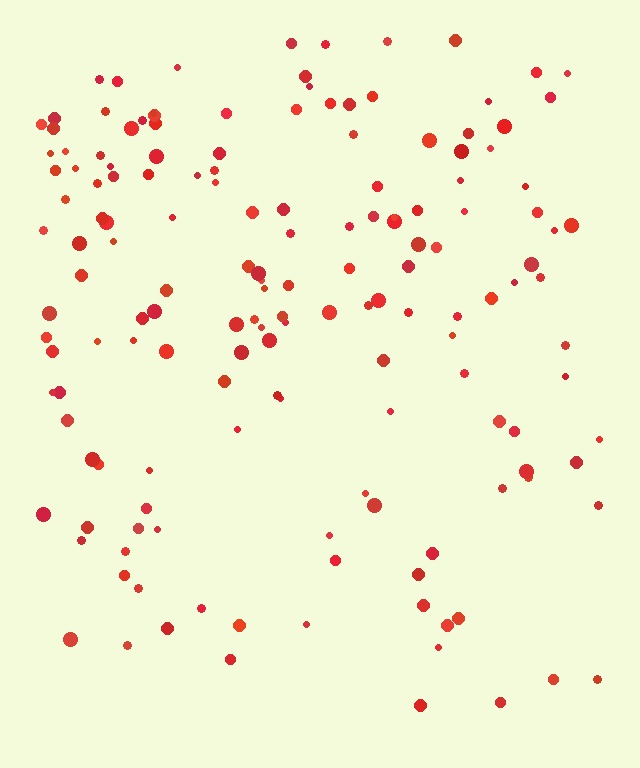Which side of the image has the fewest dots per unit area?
The bottom.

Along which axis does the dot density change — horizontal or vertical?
Vertical.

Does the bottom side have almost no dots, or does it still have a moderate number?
Still a moderate number, just noticeably fewer than the top.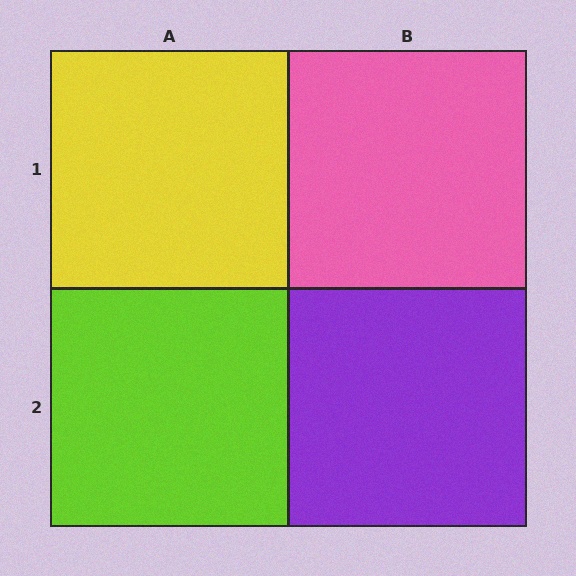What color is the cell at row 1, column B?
Pink.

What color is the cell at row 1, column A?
Yellow.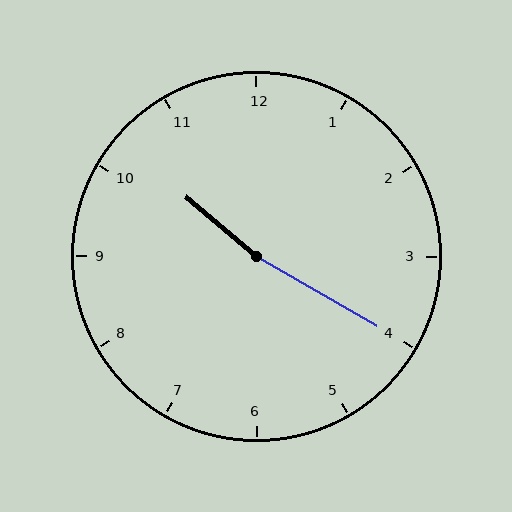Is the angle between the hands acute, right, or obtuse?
It is obtuse.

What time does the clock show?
10:20.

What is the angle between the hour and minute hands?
Approximately 170 degrees.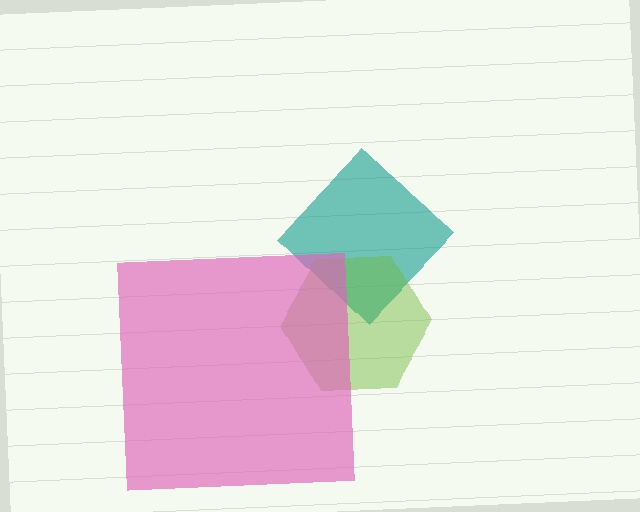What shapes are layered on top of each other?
The layered shapes are: a teal diamond, a lime hexagon, a pink square.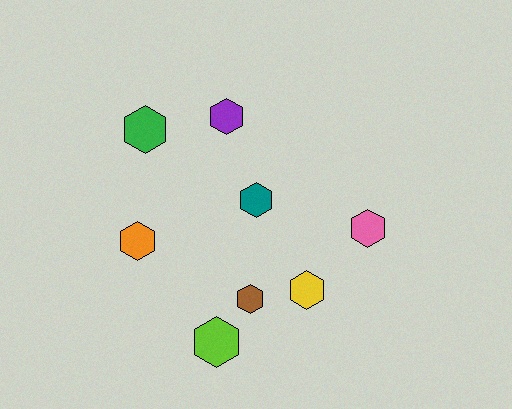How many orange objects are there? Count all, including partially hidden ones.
There is 1 orange object.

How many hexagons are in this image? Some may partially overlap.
There are 8 hexagons.